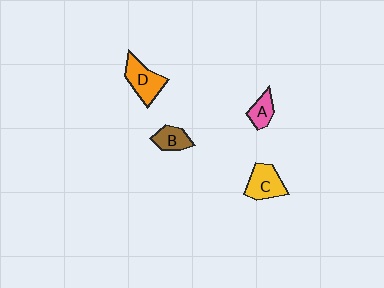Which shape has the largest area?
Shape D (orange).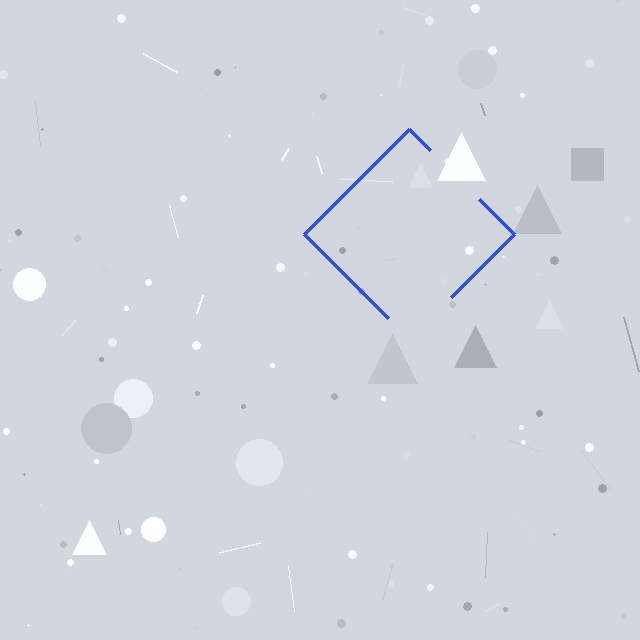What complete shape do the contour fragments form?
The contour fragments form a diamond.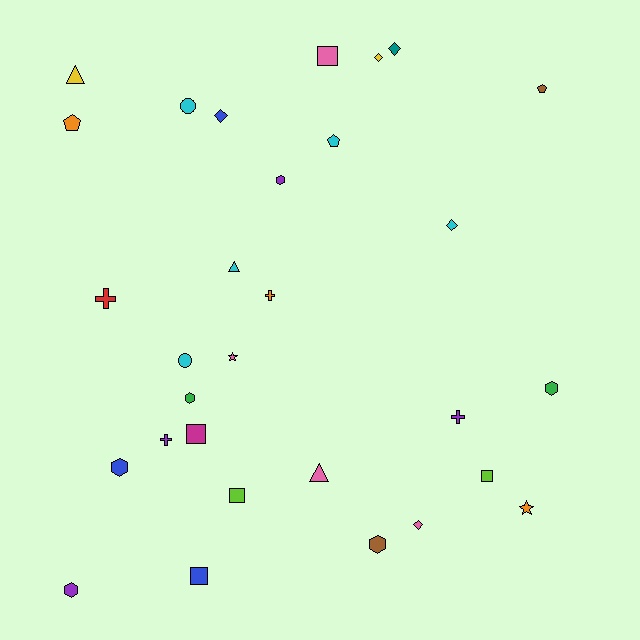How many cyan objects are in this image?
There are 5 cyan objects.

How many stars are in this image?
There are 2 stars.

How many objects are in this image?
There are 30 objects.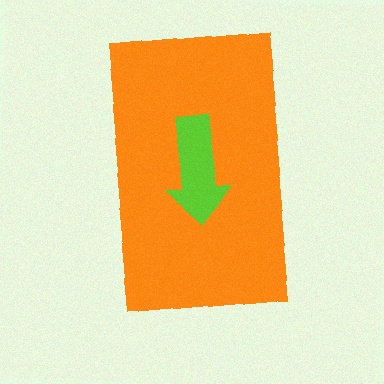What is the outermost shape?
The orange rectangle.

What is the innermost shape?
The lime arrow.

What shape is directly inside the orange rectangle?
The lime arrow.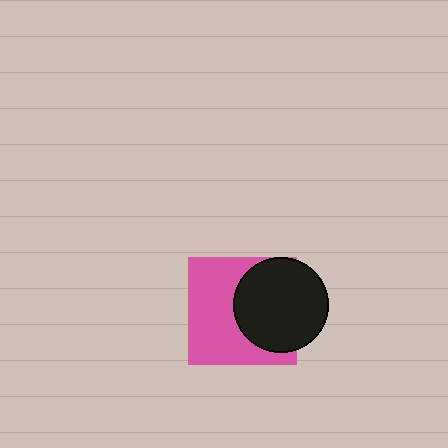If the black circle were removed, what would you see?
You would see the complete pink square.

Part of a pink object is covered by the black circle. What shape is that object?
It is a square.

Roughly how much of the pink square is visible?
About half of it is visible (roughly 57%).